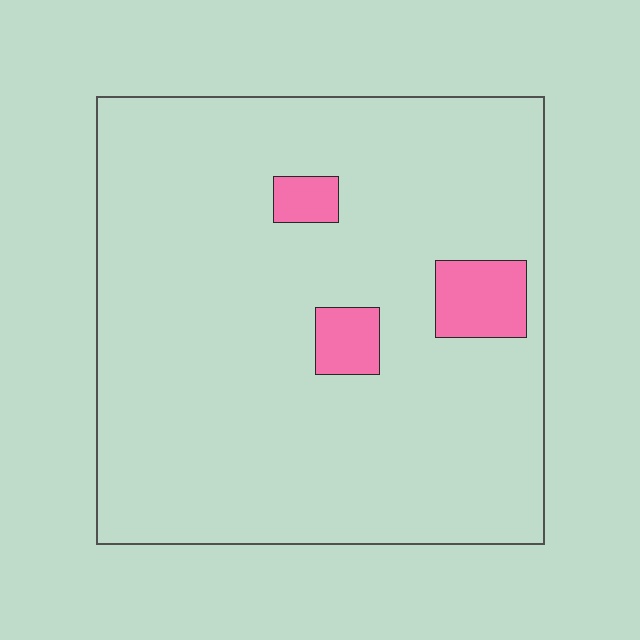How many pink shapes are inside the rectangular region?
3.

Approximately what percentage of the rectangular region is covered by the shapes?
Approximately 5%.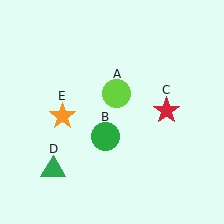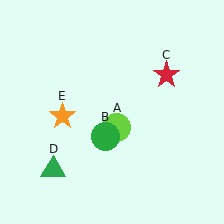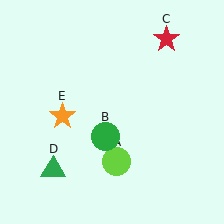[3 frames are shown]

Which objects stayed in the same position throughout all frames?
Green circle (object B) and green triangle (object D) and orange star (object E) remained stationary.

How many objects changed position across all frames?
2 objects changed position: lime circle (object A), red star (object C).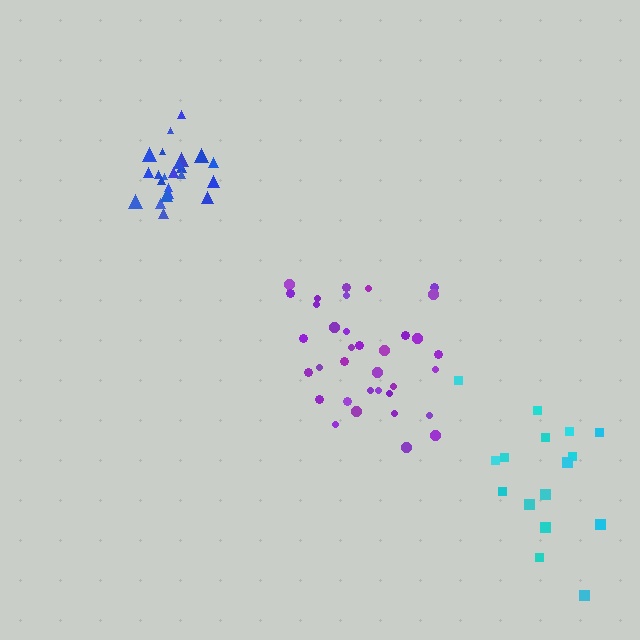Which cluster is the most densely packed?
Blue.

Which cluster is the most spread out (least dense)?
Cyan.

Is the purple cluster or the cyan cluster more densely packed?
Purple.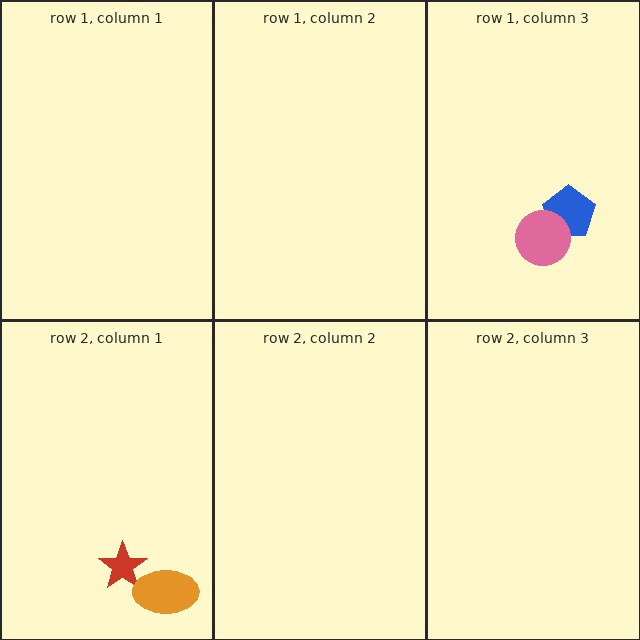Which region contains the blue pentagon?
The row 1, column 3 region.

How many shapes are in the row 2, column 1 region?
2.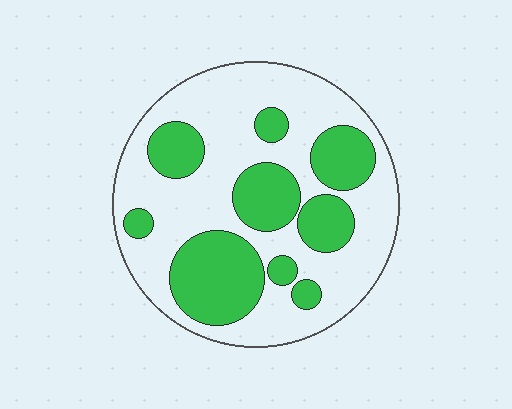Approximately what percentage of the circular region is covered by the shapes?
Approximately 35%.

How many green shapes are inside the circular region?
9.